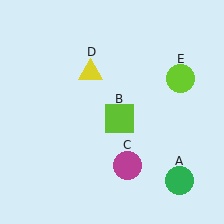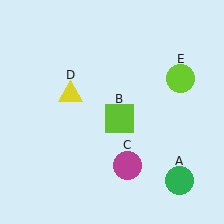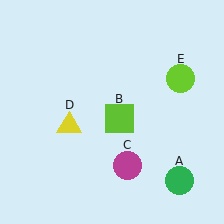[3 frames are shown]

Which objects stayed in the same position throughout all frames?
Green circle (object A) and lime square (object B) and magenta circle (object C) and lime circle (object E) remained stationary.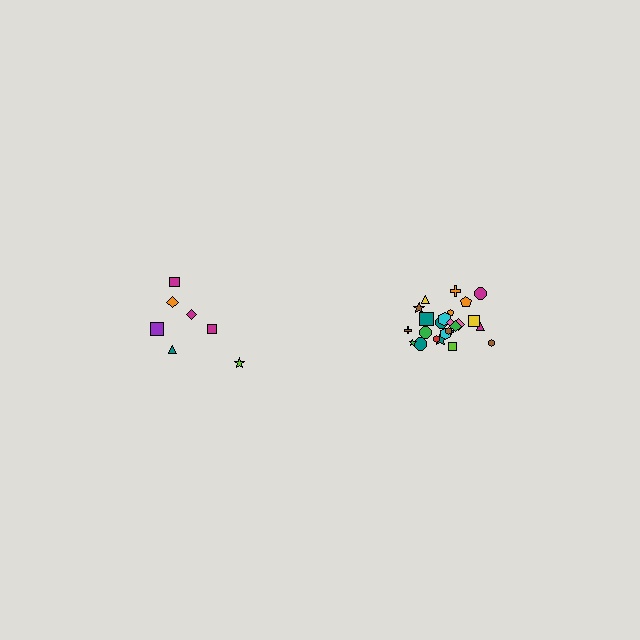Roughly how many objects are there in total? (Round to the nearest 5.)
Roughly 30 objects in total.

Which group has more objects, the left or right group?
The right group.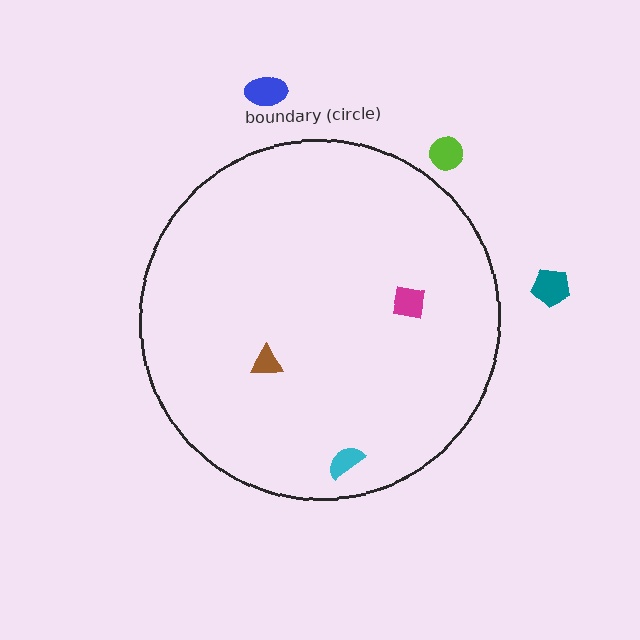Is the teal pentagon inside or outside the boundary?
Outside.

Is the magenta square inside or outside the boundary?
Inside.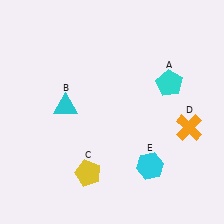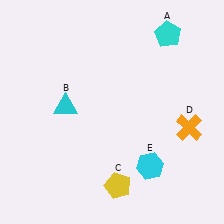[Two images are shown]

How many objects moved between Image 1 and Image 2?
2 objects moved between the two images.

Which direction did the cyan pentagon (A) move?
The cyan pentagon (A) moved up.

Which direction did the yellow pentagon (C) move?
The yellow pentagon (C) moved right.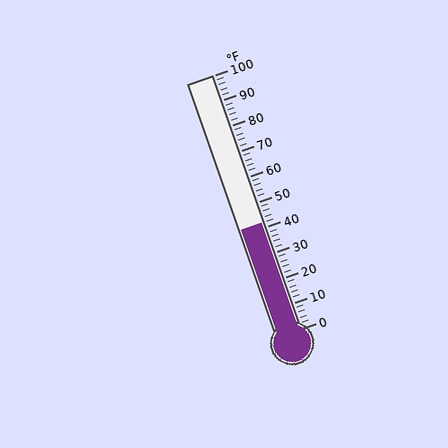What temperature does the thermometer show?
The thermometer shows approximately 42°F.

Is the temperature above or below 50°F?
The temperature is below 50°F.